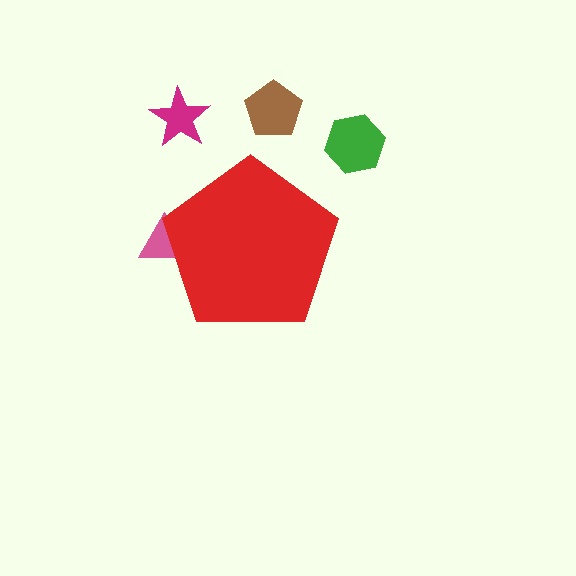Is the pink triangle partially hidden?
Yes, the pink triangle is partially hidden behind the red pentagon.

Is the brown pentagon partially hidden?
No, the brown pentagon is fully visible.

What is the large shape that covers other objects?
A red pentagon.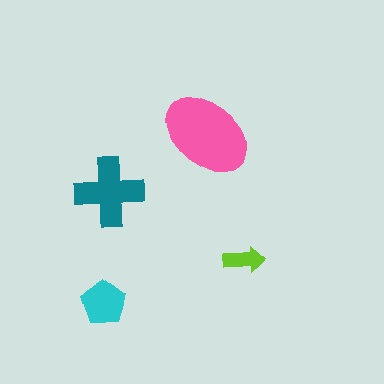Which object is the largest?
The pink ellipse.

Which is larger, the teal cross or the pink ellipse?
The pink ellipse.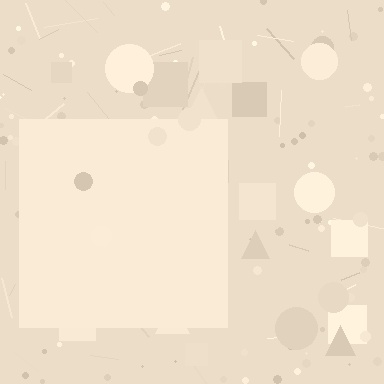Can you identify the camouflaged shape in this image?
The camouflaged shape is a square.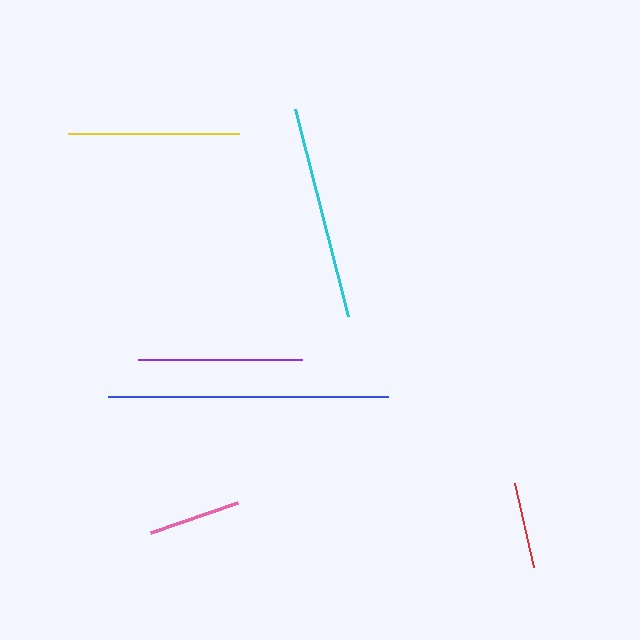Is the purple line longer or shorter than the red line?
The purple line is longer than the red line.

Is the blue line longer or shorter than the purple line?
The blue line is longer than the purple line.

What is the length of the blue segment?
The blue segment is approximately 280 pixels long.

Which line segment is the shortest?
The red line is the shortest at approximately 86 pixels.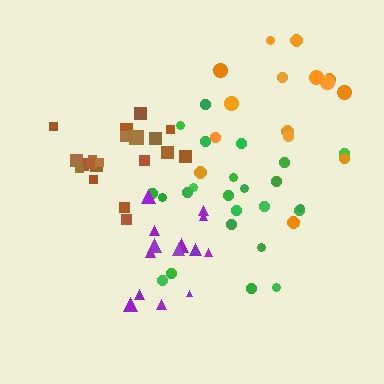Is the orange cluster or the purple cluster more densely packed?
Purple.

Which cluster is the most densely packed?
Brown.